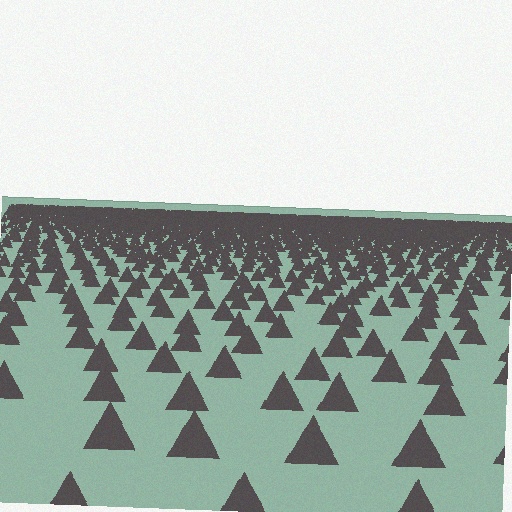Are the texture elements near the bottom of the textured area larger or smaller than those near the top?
Larger. Near the bottom, elements are closer to the viewer and appear at a bigger on-screen size.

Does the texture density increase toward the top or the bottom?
Density increases toward the top.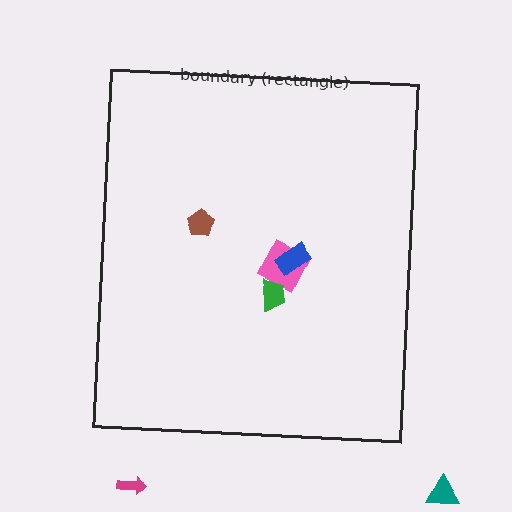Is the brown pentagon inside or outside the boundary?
Inside.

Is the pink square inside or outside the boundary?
Inside.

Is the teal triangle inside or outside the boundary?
Outside.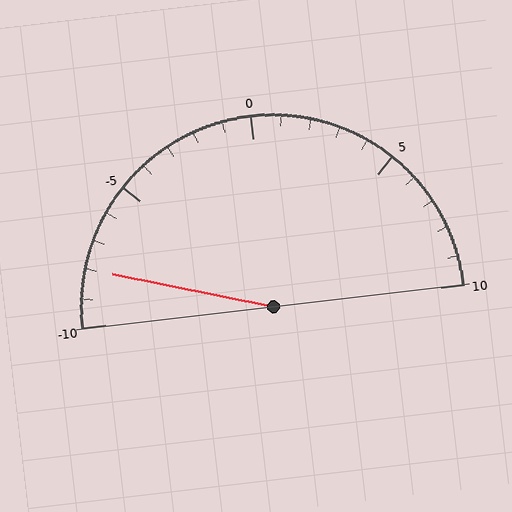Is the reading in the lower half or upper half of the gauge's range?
The reading is in the lower half of the range (-10 to 10).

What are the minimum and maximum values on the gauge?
The gauge ranges from -10 to 10.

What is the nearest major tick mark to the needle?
The nearest major tick mark is -10.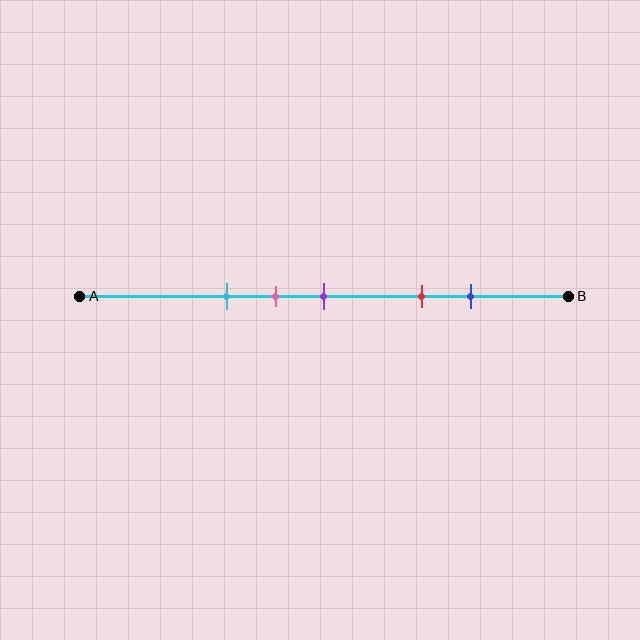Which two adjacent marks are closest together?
The pink and purple marks are the closest adjacent pair.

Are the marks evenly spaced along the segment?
No, the marks are not evenly spaced.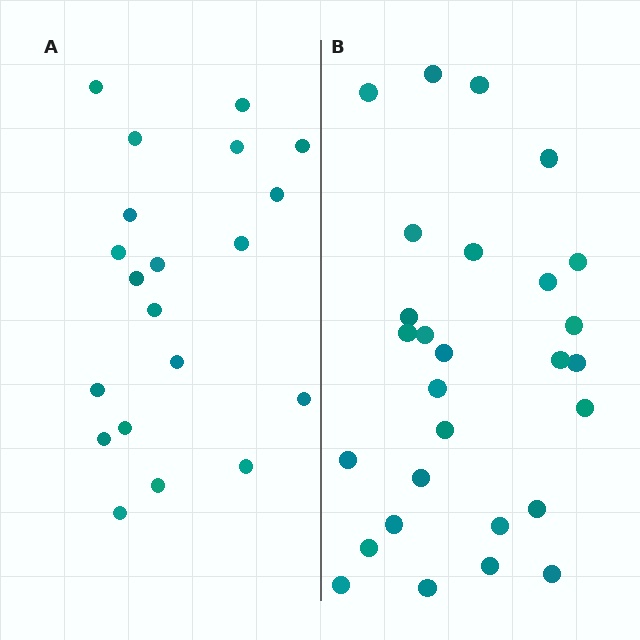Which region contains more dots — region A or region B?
Region B (the right region) has more dots.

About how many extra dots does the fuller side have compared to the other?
Region B has roughly 8 or so more dots than region A.